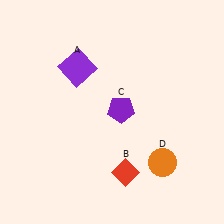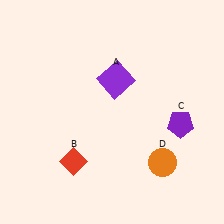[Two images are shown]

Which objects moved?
The objects that moved are: the purple square (A), the red diamond (B), the purple pentagon (C).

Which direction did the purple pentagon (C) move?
The purple pentagon (C) moved right.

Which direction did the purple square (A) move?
The purple square (A) moved right.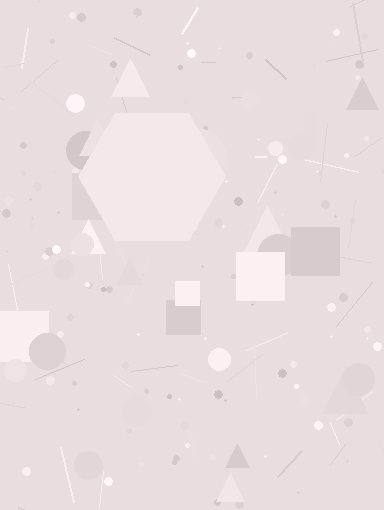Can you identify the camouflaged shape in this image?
The camouflaged shape is a hexagon.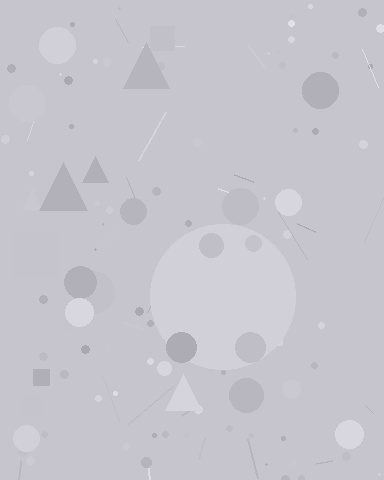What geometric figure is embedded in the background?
A circle is embedded in the background.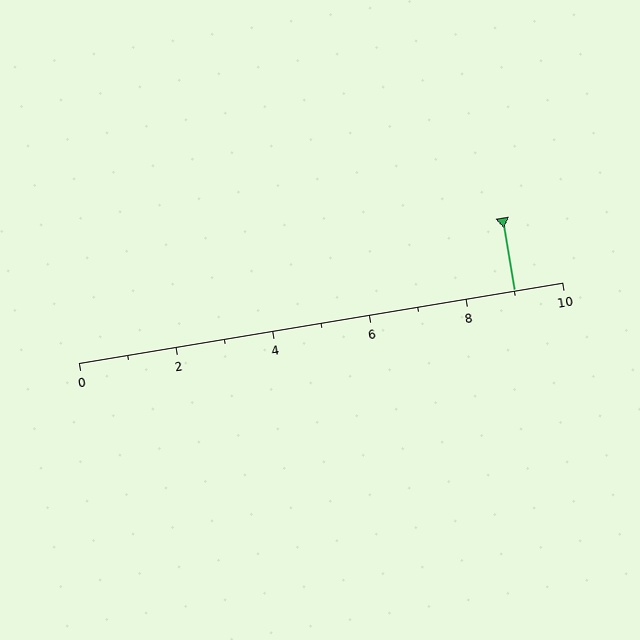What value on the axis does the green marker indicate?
The marker indicates approximately 9.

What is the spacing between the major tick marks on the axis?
The major ticks are spaced 2 apart.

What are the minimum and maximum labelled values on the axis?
The axis runs from 0 to 10.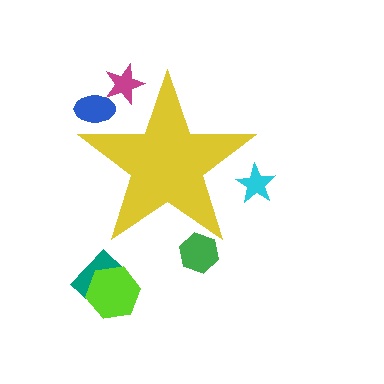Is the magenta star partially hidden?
Yes, the magenta star is partially hidden behind the yellow star.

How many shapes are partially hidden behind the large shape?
4 shapes are partially hidden.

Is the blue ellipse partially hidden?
Yes, the blue ellipse is partially hidden behind the yellow star.